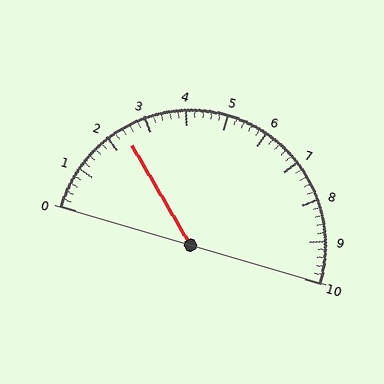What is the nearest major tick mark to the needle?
The nearest major tick mark is 2.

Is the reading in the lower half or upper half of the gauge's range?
The reading is in the lower half of the range (0 to 10).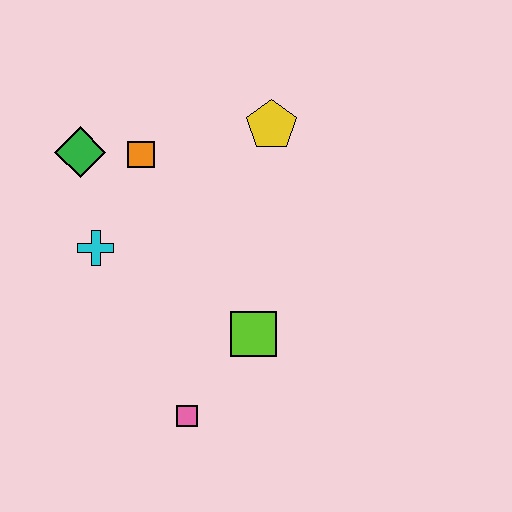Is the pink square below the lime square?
Yes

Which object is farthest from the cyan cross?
The yellow pentagon is farthest from the cyan cross.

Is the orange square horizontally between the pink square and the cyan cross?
Yes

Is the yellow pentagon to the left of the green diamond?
No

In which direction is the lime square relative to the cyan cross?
The lime square is to the right of the cyan cross.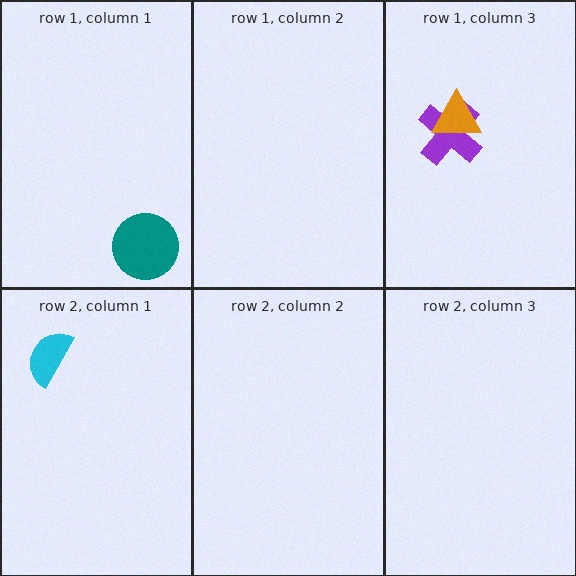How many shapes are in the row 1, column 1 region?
1.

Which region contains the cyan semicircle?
The row 2, column 1 region.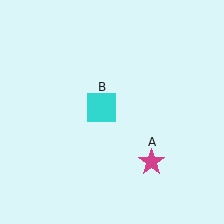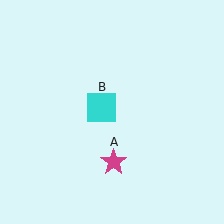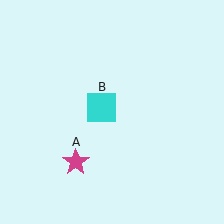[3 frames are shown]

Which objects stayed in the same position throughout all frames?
Cyan square (object B) remained stationary.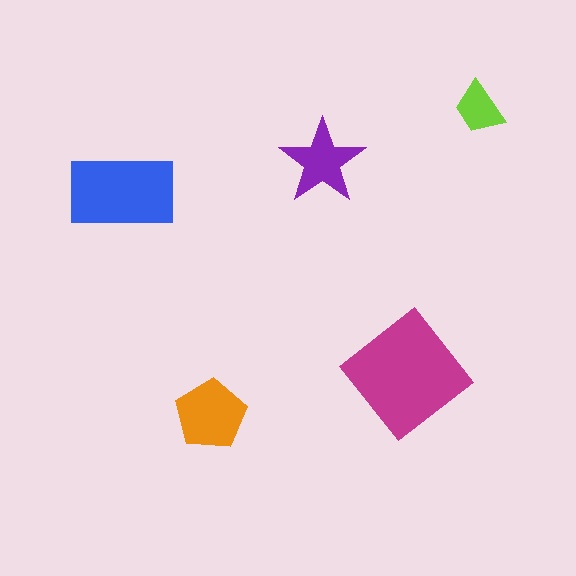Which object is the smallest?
The lime trapezoid.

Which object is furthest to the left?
The blue rectangle is leftmost.